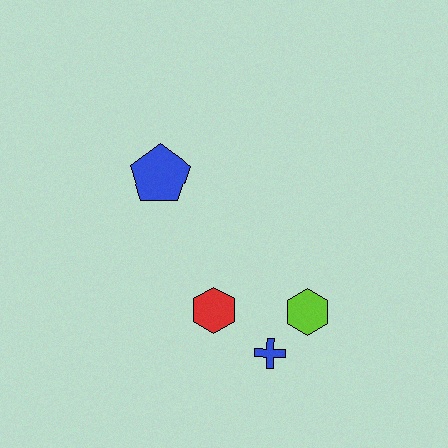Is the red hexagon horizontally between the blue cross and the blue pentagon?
Yes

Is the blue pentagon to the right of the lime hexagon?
No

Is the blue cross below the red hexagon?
Yes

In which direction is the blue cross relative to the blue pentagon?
The blue cross is below the blue pentagon.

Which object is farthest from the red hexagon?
The blue pentagon is farthest from the red hexagon.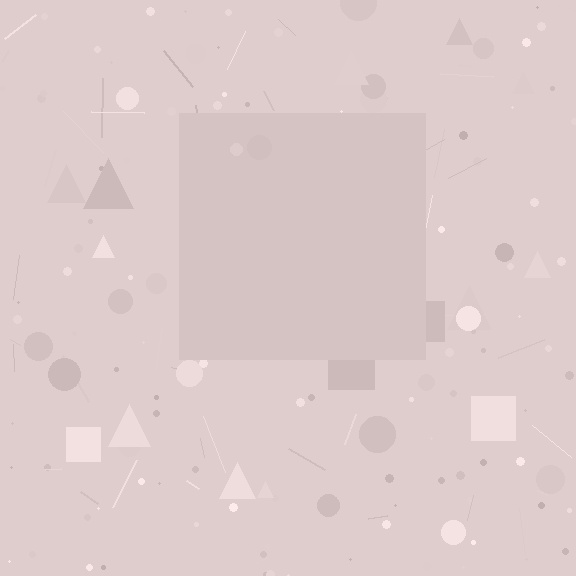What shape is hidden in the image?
A square is hidden in the image.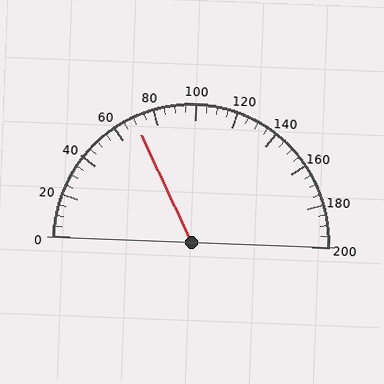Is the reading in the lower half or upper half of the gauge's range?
The reading is in the lower half of the range (0 to 200).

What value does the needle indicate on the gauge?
The needle indicates approximately 70.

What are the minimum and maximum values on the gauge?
The gauge ranges from 0 to 200.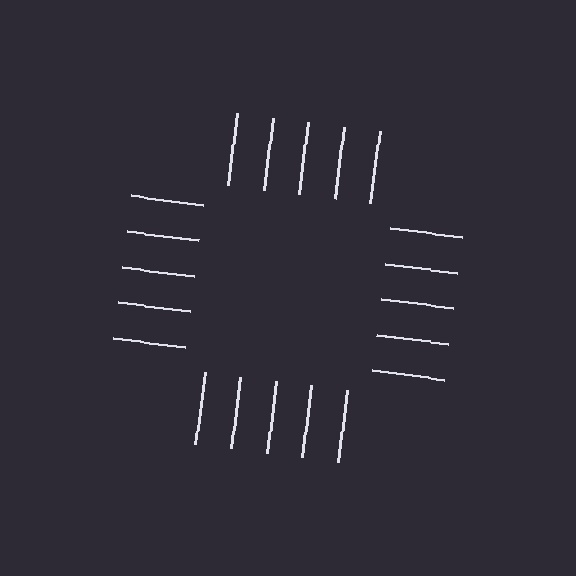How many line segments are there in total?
20 — 5 along each of the 4 edges.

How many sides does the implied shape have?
4 sides — the line-ends trace a square.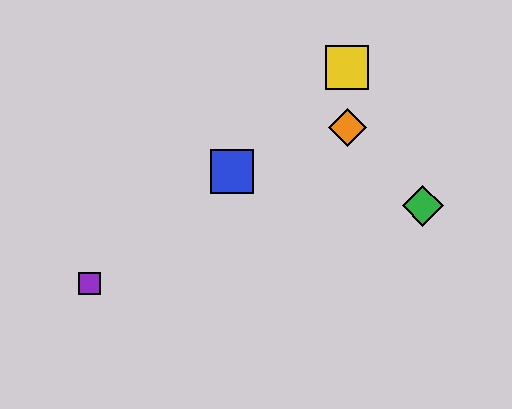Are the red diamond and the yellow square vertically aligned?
Yes, both are at x≈347.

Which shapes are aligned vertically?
The red diamond, the yellow square, the orange diamond are aligned vertically.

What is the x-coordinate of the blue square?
The blue square is at x≈232.